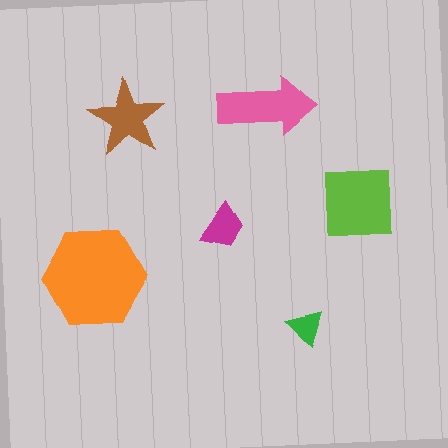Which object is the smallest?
The green triangle.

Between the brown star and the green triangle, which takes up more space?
The brown star.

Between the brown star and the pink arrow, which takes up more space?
The pink arrow.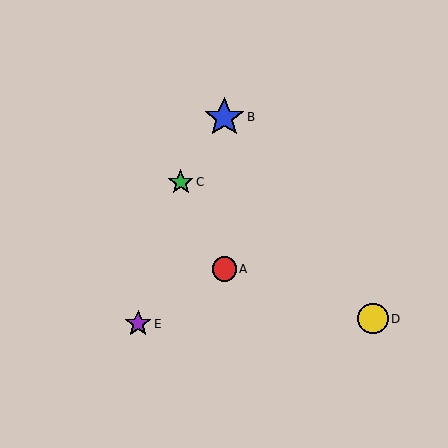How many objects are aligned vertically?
2 objects (A, B) are aligned vertically.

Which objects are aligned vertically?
Objects A, B are aligned vertically.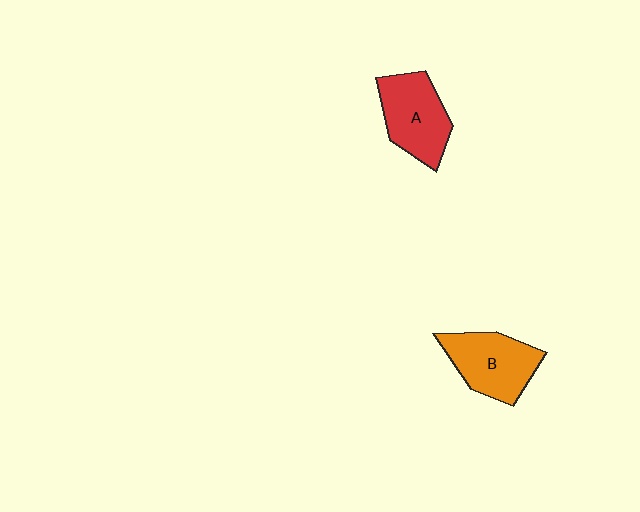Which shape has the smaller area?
Shape A (red).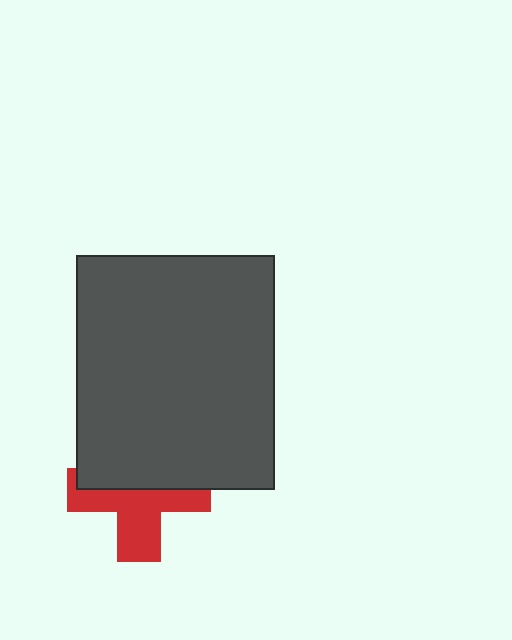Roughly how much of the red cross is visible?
About half of it is visible (roughly 52%).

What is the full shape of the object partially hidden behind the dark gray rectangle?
The partially hidden object is a red cross.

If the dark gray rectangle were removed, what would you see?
You would see the complete red cross.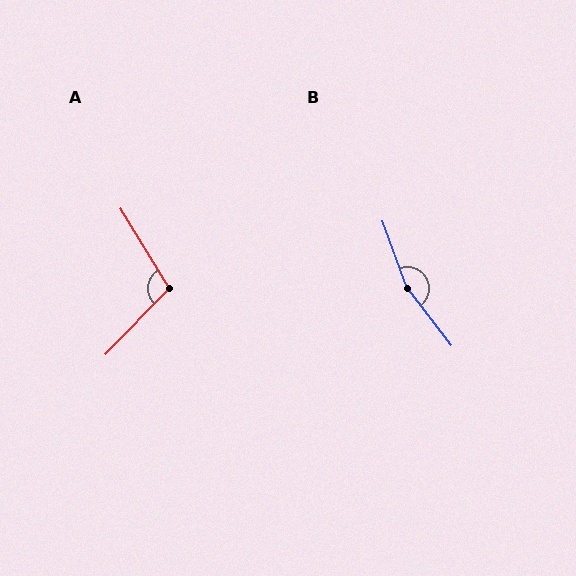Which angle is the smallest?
A, at approximately 105 degrees.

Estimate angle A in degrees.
Approximately 105 degrees.